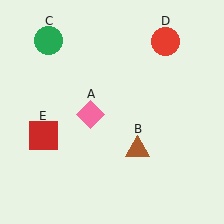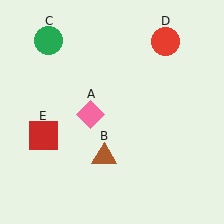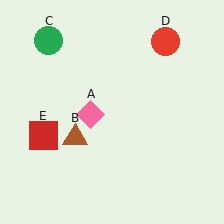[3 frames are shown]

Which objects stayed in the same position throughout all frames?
Pink diamond (object A) and green circle (object C) and red circle (object D) and red square (object E) remained stationary.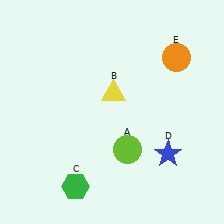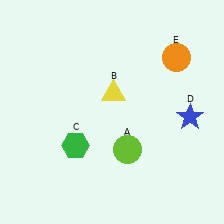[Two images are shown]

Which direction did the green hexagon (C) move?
The green hexagon (C) moved up.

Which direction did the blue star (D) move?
The blue star (D) moved up.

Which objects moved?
The objects that moved are: the green hexagon (C), the blue star (D).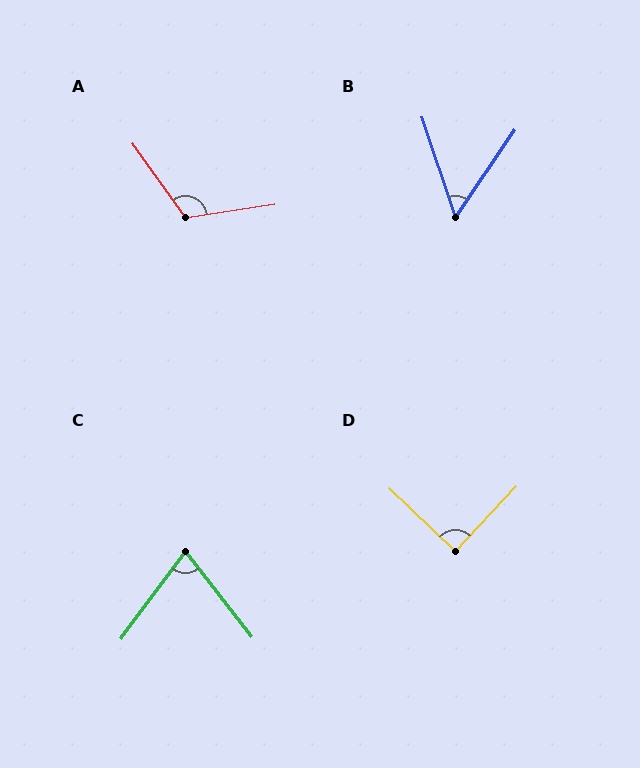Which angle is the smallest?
B, at approximately 53 degrees.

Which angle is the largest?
A, at approximately 117 degrees.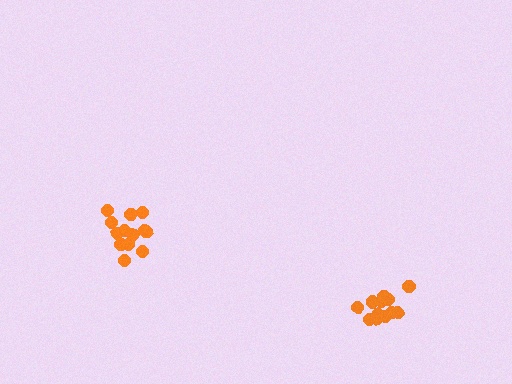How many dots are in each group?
Group 1: 13 dots, Group 2: 13 dots (26 total).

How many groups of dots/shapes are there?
There are 2 groups.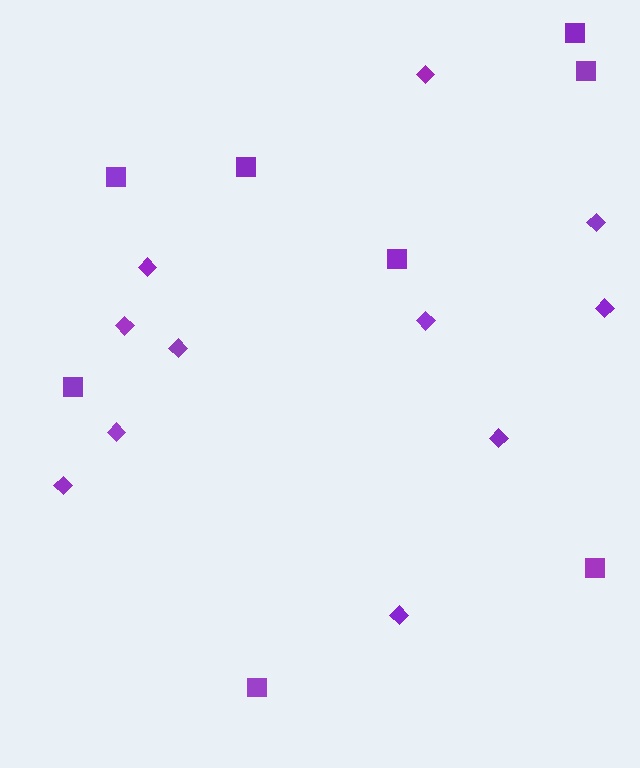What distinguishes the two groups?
There are 2 groups: one group of squares (8) and one group of diamonds (11).